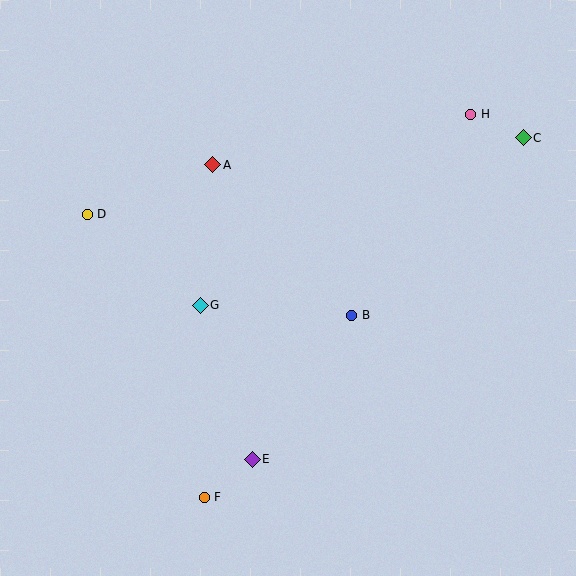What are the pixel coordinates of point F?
Point F is at (204, 497).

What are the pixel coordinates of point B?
Point B is at (352, 315).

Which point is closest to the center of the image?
Point B at (352, 315) is closest to the center.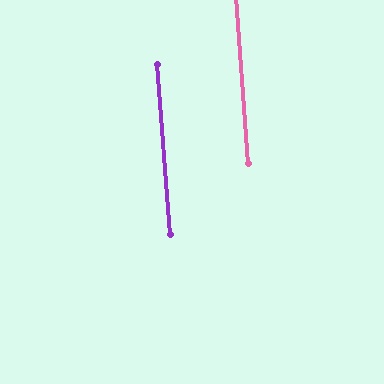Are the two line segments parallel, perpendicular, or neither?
Parallel — their directions differ by only 0.2°.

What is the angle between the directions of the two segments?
Approximately 0 degrees.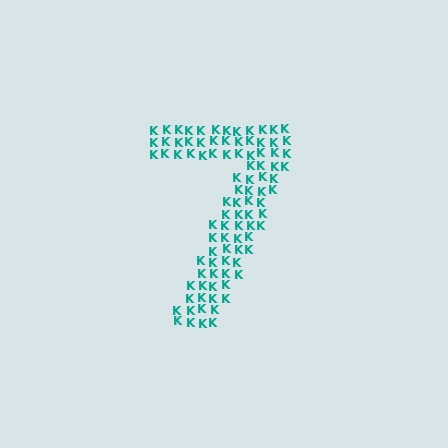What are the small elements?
The small elements are letter K's.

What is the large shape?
The large shape is the digit 7.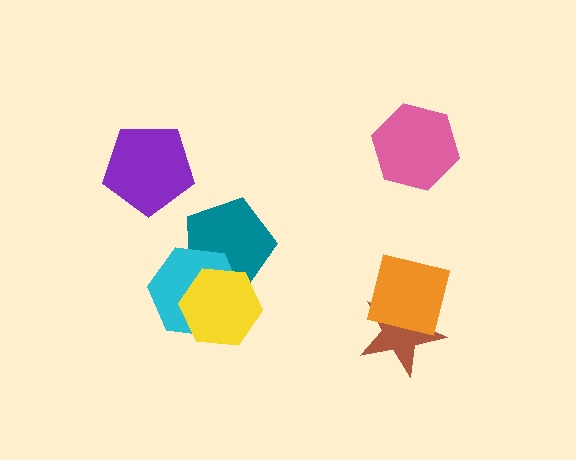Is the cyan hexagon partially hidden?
Yes, it is partially covered by another shape.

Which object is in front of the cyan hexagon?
The yellow hexagon is in front of the cyan hexagon.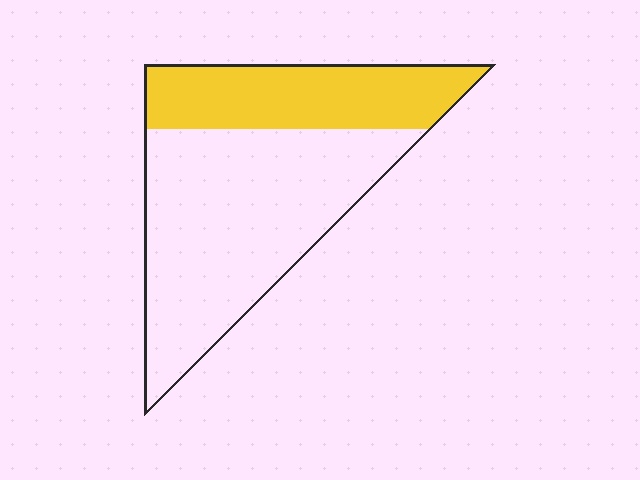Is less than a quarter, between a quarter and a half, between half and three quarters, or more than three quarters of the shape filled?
Between a quarter and a half.